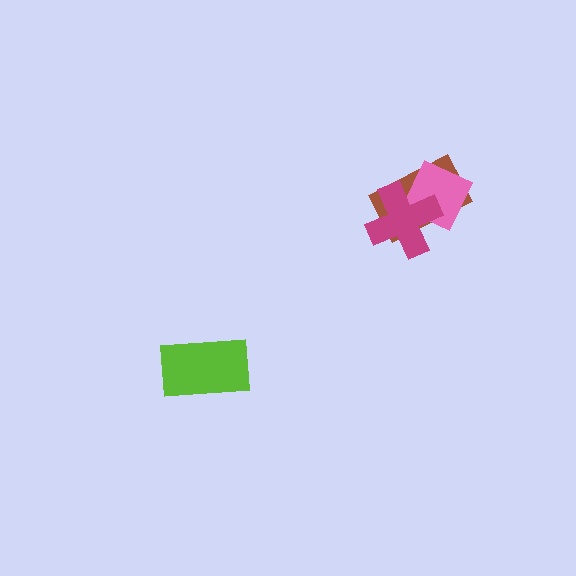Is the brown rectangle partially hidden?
Yes, it is partially covered by another shape.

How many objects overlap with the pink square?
2 objects overlap with the pink square.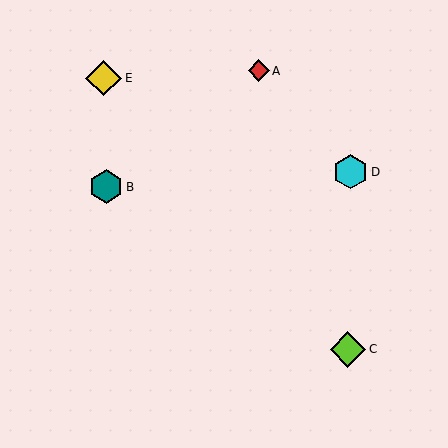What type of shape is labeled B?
Shape B is a teal hexagon.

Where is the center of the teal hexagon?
The center of the teal hexagon is at (106, 187).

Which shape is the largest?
The yellow diamond (labeled E) is the largest.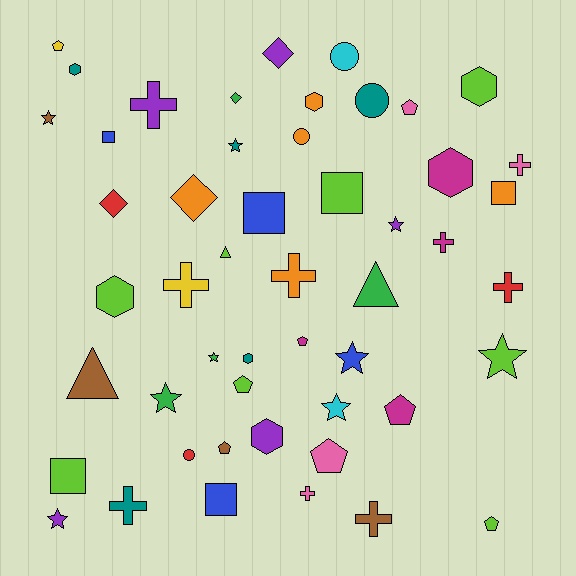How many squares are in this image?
There are 6 squares.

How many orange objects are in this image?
There are 5 orange objects.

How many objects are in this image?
There are 50 objects.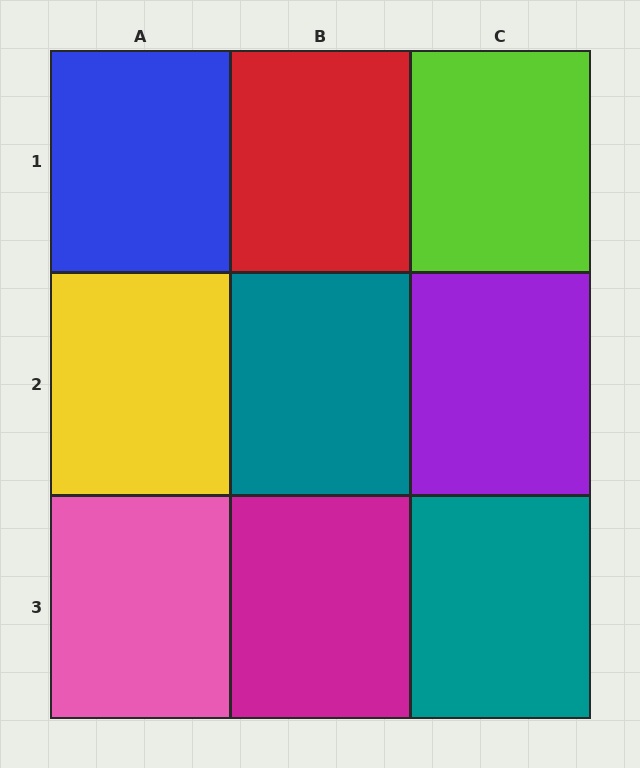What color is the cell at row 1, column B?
Red.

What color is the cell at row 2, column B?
Teal.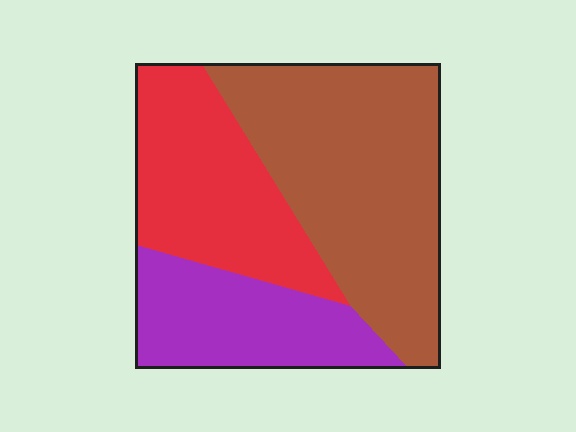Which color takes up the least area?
Purple, at roughly 25%.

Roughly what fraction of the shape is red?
Red covers 30% of the shape.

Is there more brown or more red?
Brown.